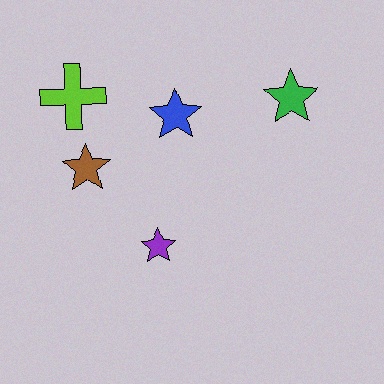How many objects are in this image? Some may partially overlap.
There are 5 objects.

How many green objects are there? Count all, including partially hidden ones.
There is 1 green object.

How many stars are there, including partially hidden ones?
There are 4 stars.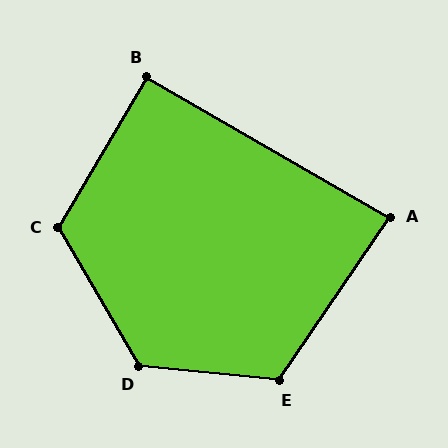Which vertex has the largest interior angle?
D, at approximately 126 degrees.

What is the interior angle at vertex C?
Approximately 119 degrees (obtuse).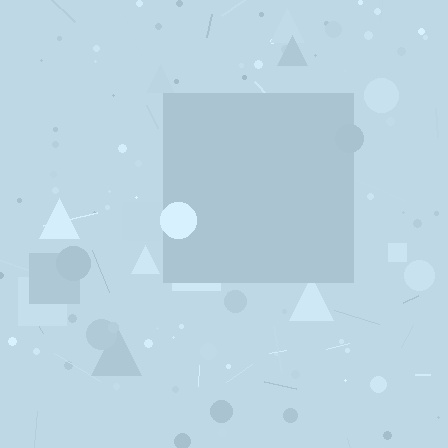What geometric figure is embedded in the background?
A square is embedded in the background.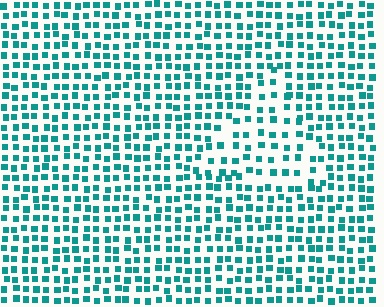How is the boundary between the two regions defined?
The boundary is defined by a change in element density (approximately 1.6x ratio). All elements are the same color, size, and shape.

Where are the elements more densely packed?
The elements are more densely packed outside the triangle boundary.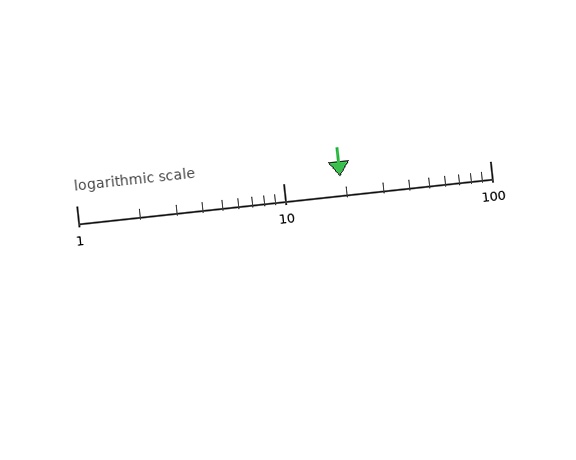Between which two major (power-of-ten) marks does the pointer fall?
The pointer is between 10 and 100.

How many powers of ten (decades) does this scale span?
The scale spans 2 decades, from 1 to 100.